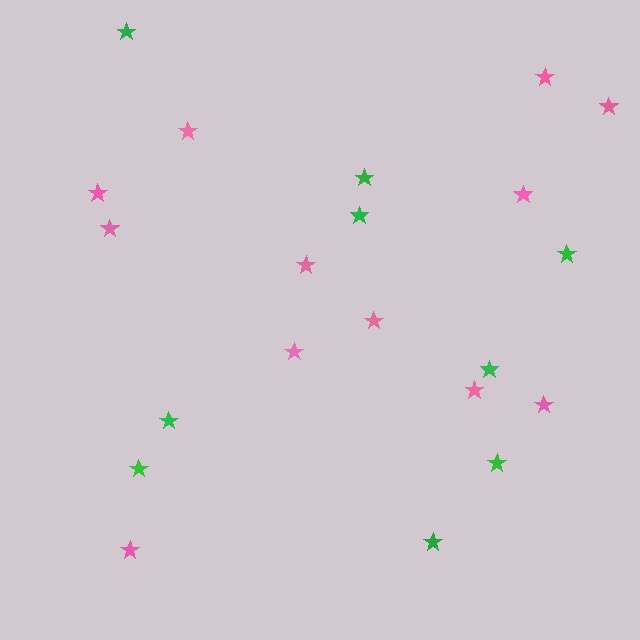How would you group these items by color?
There are 2 groups: one group of green stars (9) and one group of pink stars (12).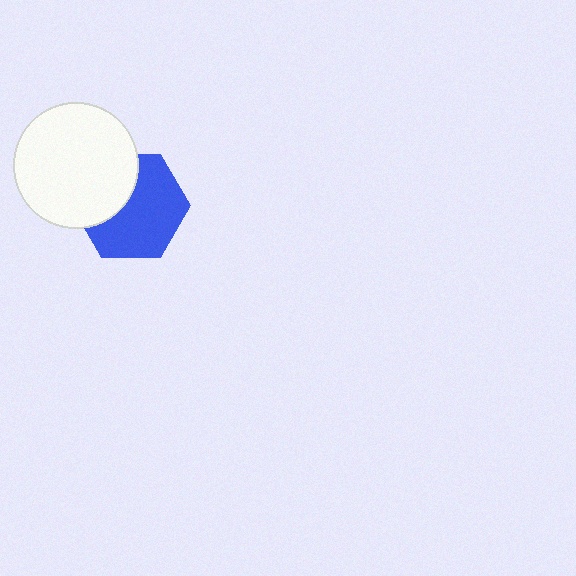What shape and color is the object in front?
The object in front is a white circle.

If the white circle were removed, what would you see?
You would see the complete blue hexagon.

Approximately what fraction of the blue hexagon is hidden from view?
Roughly 35% of the blue hexagon is hidden behind the white circle.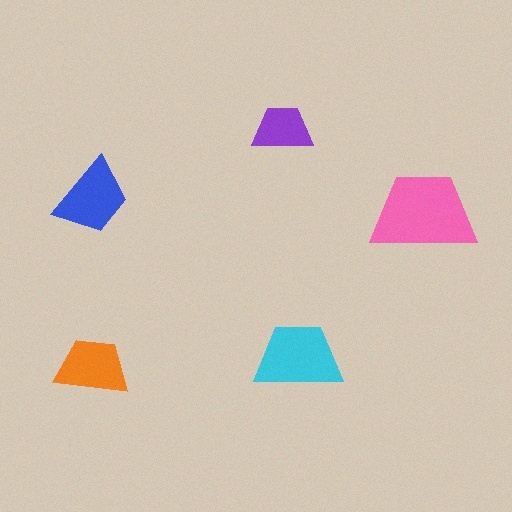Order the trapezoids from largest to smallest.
the pink one, the cyan one, the blue one, the orange one, the purple one.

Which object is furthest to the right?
The pink trapezoid is rightmost.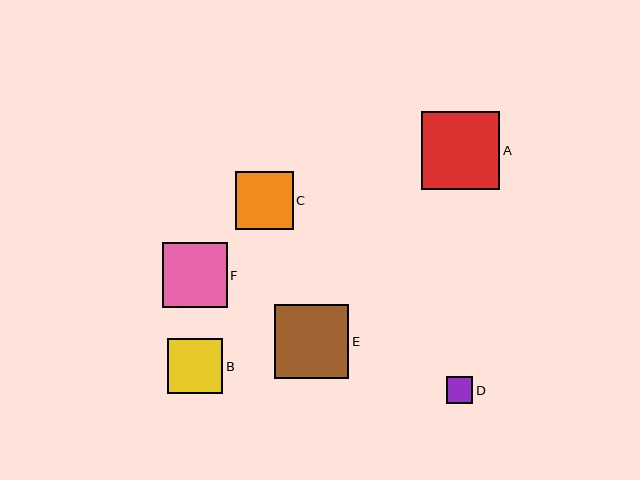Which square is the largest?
Square A is the largest with a size of approximately 78 pixels.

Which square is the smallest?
Square D is the smallest with a size of approximately 26 pixels.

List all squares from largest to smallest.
From largest to smallest: A, E, F, C, B, D.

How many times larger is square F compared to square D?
Square F is approximately 2.5 times the size of square D.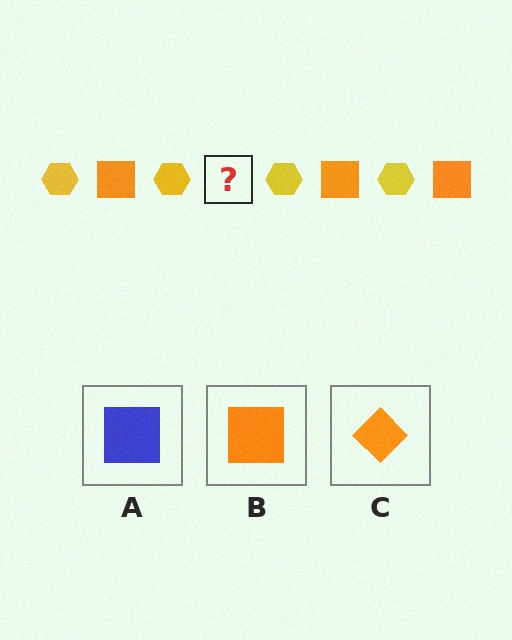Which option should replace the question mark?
Option B.